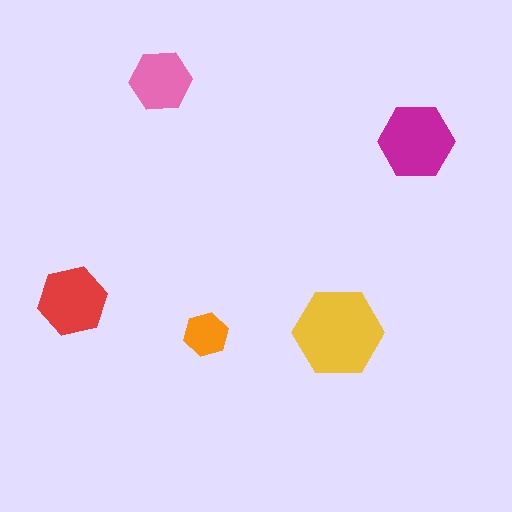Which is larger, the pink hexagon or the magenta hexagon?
The magenta one.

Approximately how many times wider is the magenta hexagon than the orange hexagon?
About 1.5 times wider.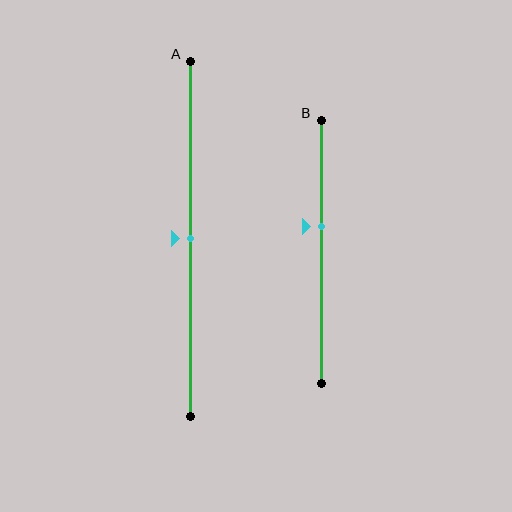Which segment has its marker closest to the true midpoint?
Segment A has its marker closest to the true midpoint.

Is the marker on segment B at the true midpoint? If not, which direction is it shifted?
No, the marker on segment B is shifted upward by about 10% of the segment length.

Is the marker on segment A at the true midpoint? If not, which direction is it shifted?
Yes, the marker on segment A is at the true midpoint.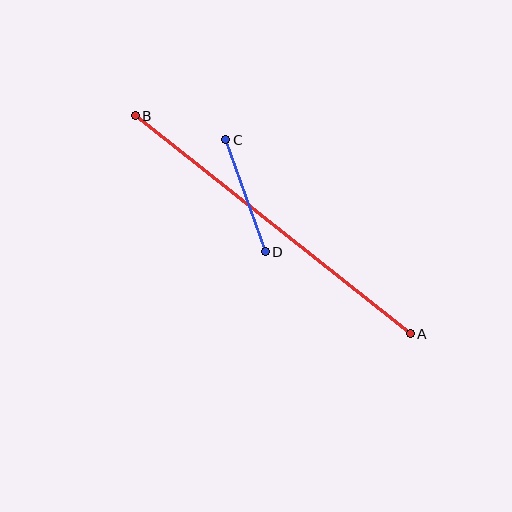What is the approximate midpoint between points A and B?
The midpoint is at approximately (273, 225) pixels.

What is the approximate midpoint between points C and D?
The midpoint is at approximately (245, 196) pixels.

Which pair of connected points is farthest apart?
Points A and B are farthest apart.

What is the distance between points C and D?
The distance is approximately 119 pixels.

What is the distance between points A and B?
The distance is approximately 351 pixels.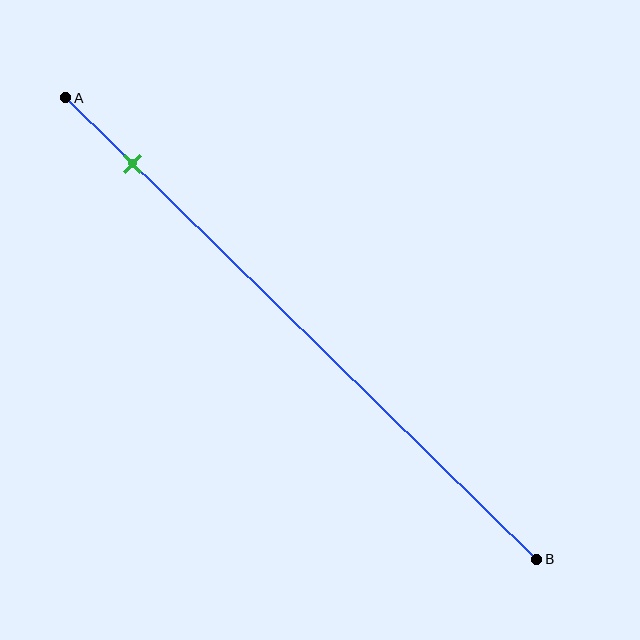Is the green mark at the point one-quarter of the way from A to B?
No, the mark is at about 15% from A, not at the 25% one-quarter point.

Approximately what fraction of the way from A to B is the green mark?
The green mark is approximately 15% of the way from A to B.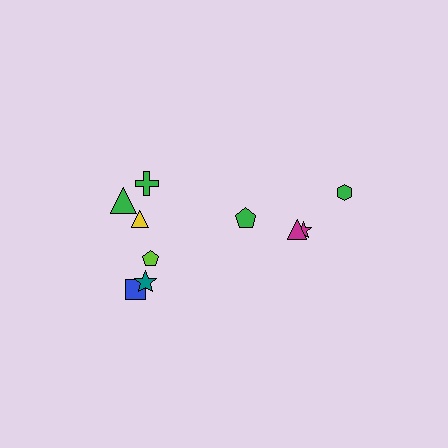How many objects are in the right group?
There are 4 objects.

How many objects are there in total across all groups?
There are 10 objects.